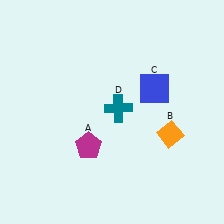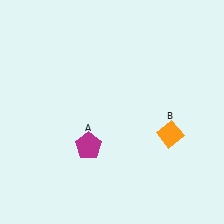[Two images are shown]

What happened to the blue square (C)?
The blue square (C) was removed in Image 2. It was in the top-right area of Image 1.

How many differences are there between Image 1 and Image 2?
There are 2 differences between the two images.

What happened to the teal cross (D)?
The teal cross (D) was removed in Image 2. It was in the top-right area of Image 1.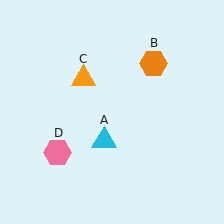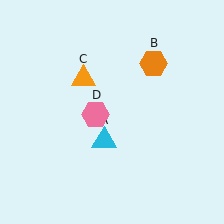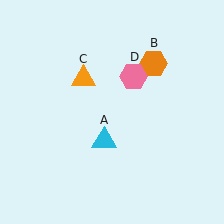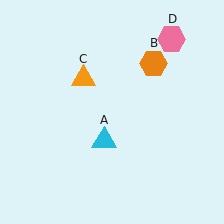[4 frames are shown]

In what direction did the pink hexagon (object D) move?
The pink hexagon (object D) moved up and to the right.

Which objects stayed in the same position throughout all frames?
Cyan triangle (object A) and orange hexagon (object B) and orange triangle (object C) remained stationary.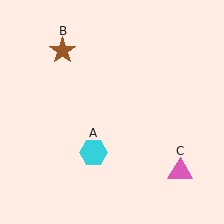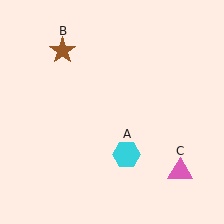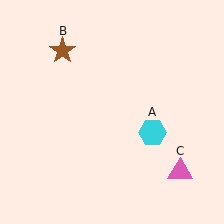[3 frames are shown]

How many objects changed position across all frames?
1 object changed position: cyan hexagon (object A).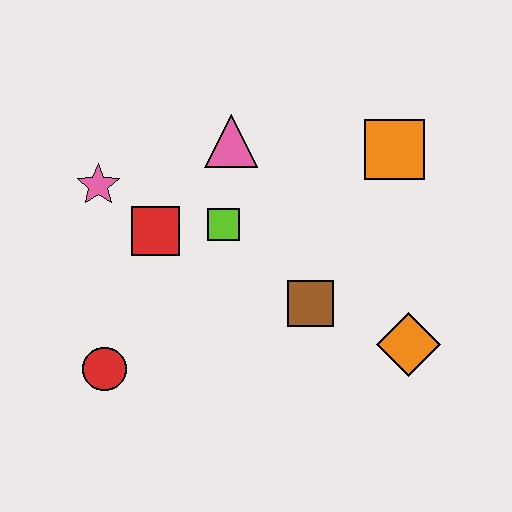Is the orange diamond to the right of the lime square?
Yes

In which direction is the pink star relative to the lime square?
The pink star is to the left of the lime square.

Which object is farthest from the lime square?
The orange diamond is farthest from the lime square.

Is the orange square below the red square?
No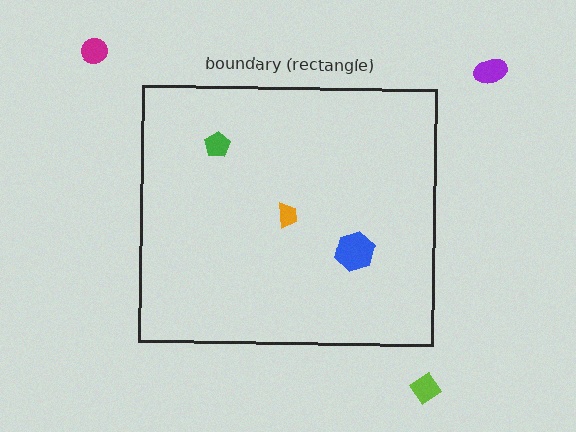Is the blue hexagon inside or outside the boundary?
Inside.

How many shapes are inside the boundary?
3 inside, 3 outside.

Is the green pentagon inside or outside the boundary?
Inside.